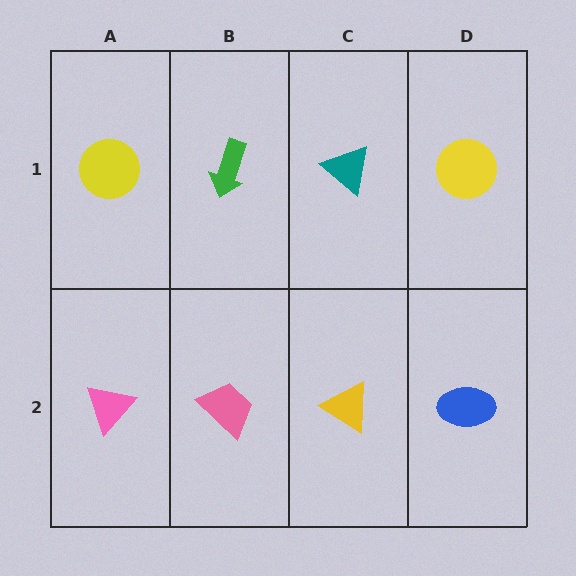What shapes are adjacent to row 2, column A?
A yellow circle (row 1, column A), a pink trapezoid (row 2, column B).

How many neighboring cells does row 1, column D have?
2.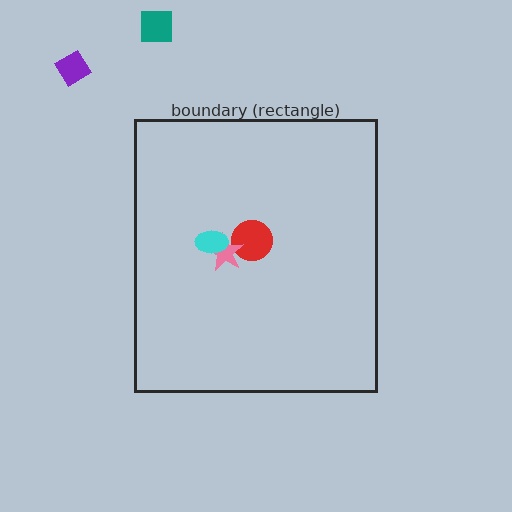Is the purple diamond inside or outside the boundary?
Outside.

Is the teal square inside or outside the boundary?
Outside.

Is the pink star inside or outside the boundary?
Inside.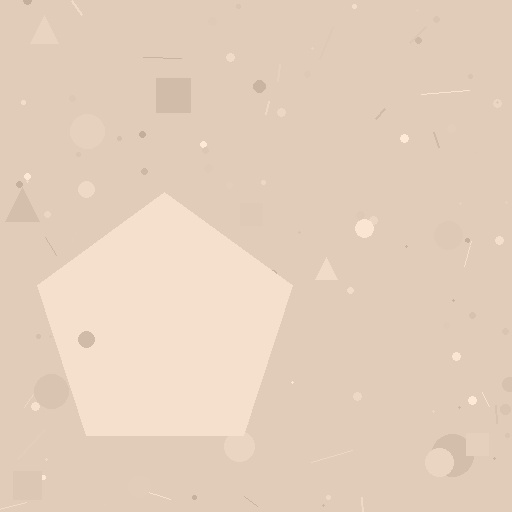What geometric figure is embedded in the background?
A pentagon is embedded in the background.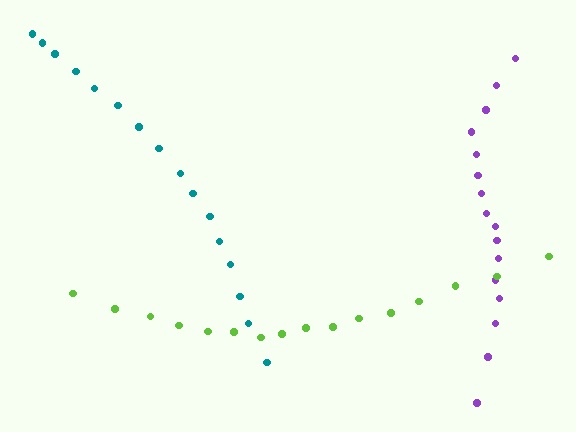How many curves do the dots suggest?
There are 3 distinct paths.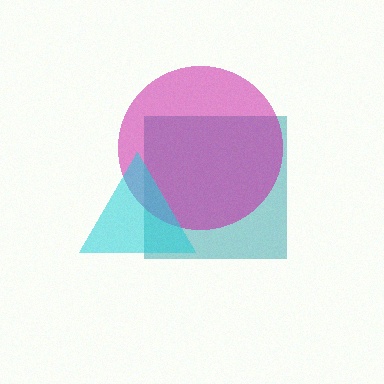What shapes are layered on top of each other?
The layered shapes are: a teal square, a magenta circle, a cyan triangle.